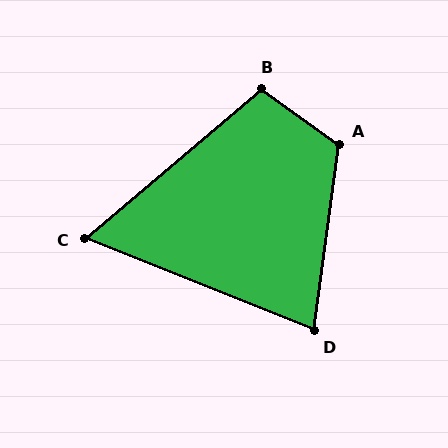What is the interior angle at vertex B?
Approximately 104 degrees (obtuse).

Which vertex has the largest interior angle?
A, at approximately 118 degrees.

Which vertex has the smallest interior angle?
C, at approximately 62 degrees.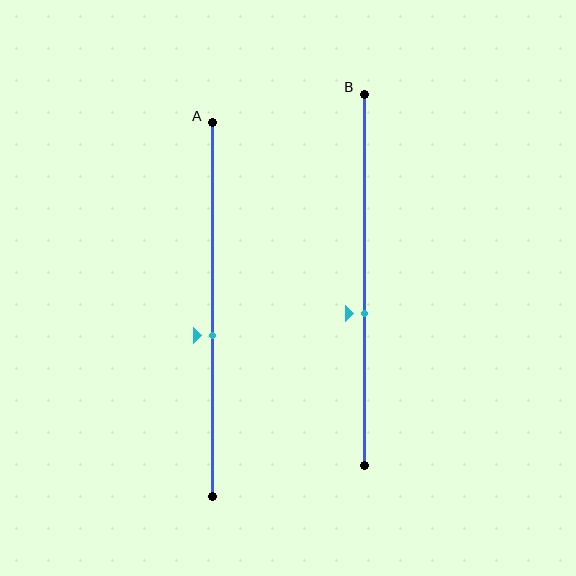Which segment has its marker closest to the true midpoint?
Segment A has its marker closest to the true midpoint.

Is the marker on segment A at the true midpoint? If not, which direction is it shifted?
No, the marker on segment A is shifted downward by about 7% of the segment length.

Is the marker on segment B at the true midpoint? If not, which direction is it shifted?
No, the marker on segment B is shifted downward by about 9% of the segment length.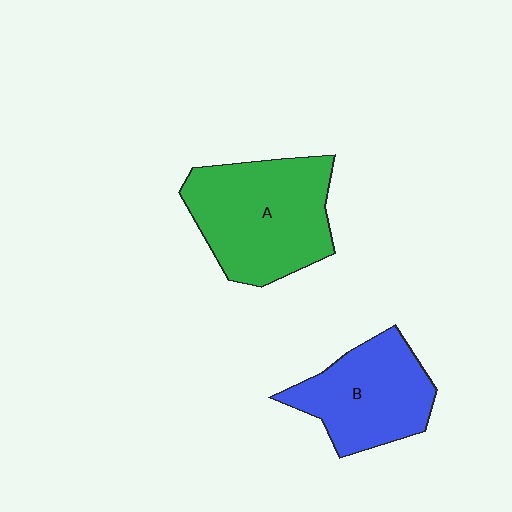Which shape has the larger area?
Shape A (green).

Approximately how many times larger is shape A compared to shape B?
Approximately 1.3 times.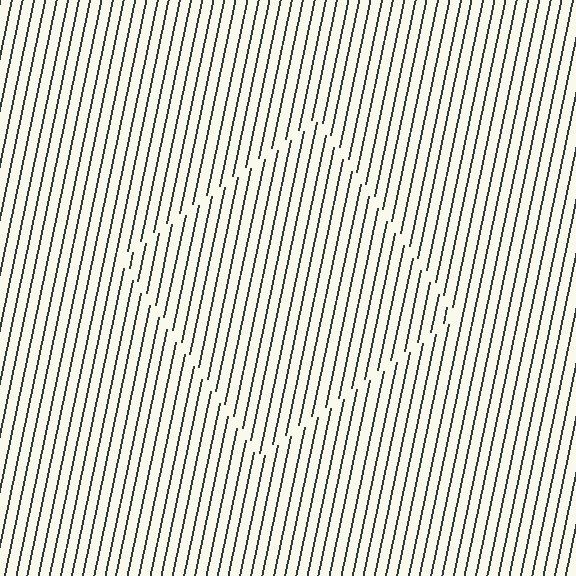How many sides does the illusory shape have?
4 sides — the line-ends trace a square.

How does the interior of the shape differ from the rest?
The interior of the shape contains the same grating, shifted by half a period — the contour is defined by the phase discontinuity where line-ends from the inner and outer gratings abut.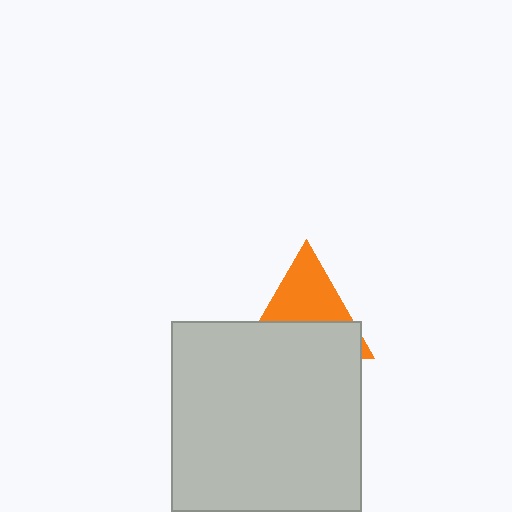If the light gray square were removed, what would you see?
You would see the complete orange triangle.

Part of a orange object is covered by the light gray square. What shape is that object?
It is a triangle.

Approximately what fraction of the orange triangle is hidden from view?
Roughly 51% of the orange triangle is hidden behind the light gray square.